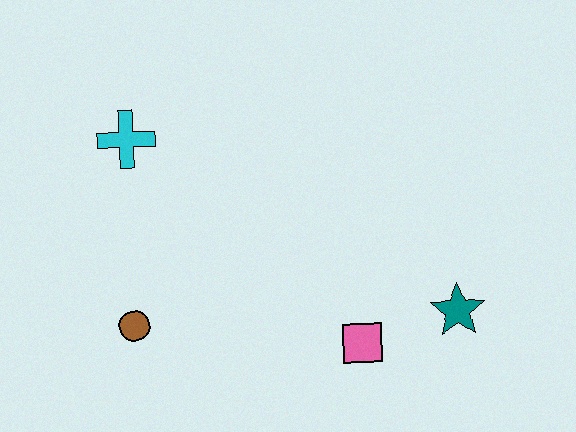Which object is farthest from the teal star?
The cyan cross is farthest from the teal star.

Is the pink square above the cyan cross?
No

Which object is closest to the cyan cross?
The brown circle is closest to the cyan cross.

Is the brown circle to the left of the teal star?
Yes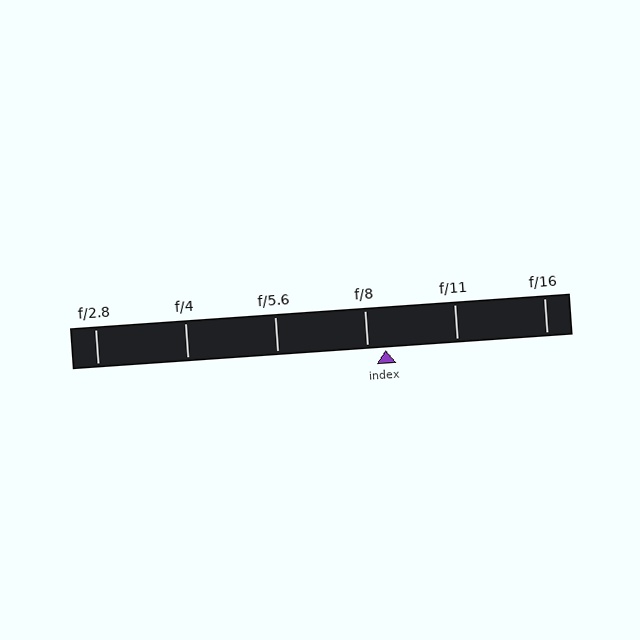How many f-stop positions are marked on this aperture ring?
There are 6 f-stop positions marked.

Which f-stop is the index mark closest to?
The index mark is closest to f/8.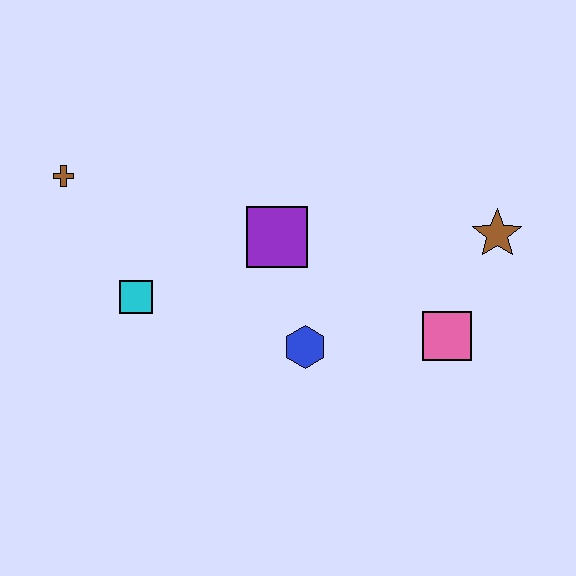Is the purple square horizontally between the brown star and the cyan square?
Yes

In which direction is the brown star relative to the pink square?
The brown star is above the pink square.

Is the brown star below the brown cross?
Yes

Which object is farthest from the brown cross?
The brown star is farthest from the brown cross.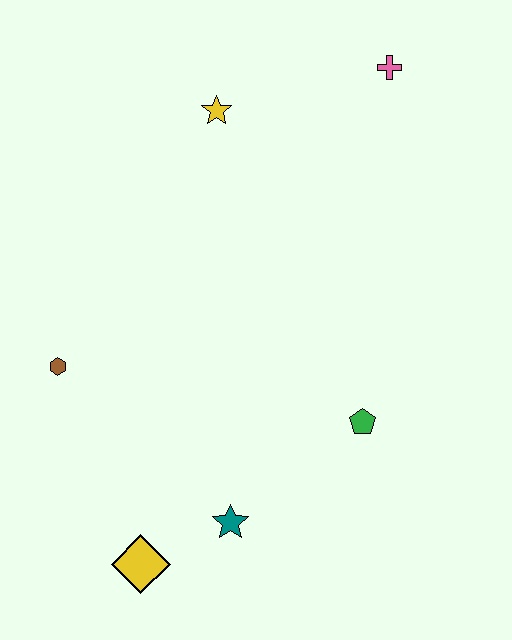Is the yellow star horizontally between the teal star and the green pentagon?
No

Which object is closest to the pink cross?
The yellow star is closest to the pink cross.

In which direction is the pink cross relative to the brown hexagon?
The pink cross is to the right of the brown hexagon.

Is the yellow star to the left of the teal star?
Yes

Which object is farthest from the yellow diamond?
The pink cross is farthest from the yellow diamond.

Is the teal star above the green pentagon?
No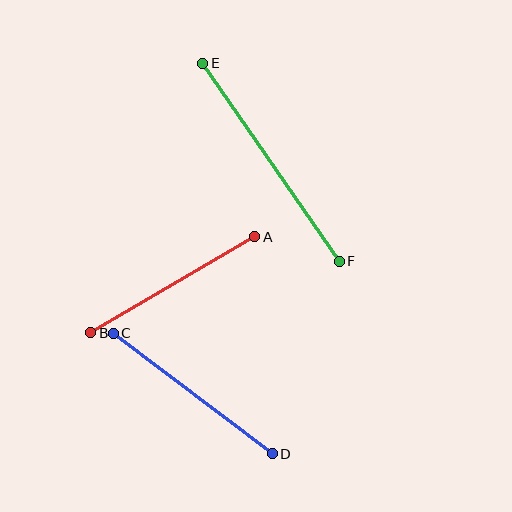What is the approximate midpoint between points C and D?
The midpoint is at approximately (193, 393) pixels.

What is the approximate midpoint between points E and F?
The midpoint is at approximately (271, 162) pixels.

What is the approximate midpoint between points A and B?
The midpoint is at approximately (173, 285) pixels.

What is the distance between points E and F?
The distance is approximately 240 pixels.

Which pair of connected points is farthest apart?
Points E and F are farthest apart.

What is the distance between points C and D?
The distance is approximately 200 pixels.